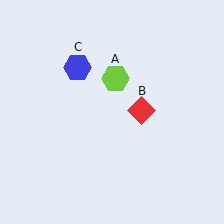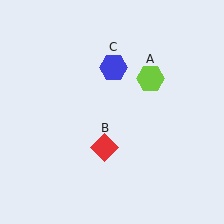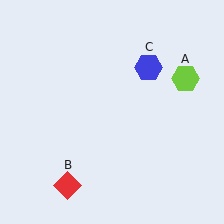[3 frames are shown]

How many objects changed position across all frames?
3 objects changed position: lime hexagon (object A), red diamond (object B), blue hexagon (object C).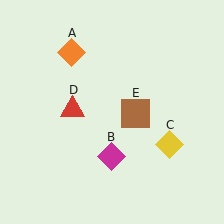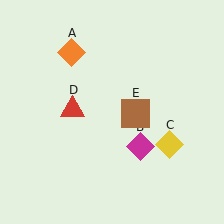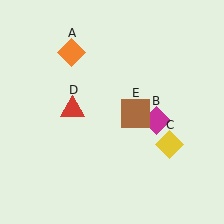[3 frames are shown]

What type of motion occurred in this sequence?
The magenta diamond (object B) rotated counterclockwise around the center of the scene.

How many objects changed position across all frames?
1 object changed position: magenta diamond (object B).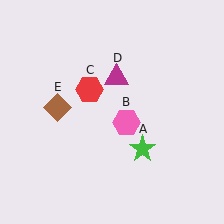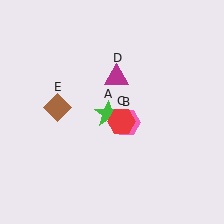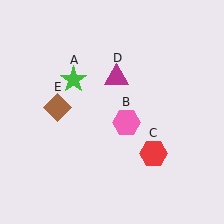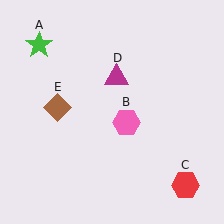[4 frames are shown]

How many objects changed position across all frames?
2 objects changed position: green star (object A), red hexagon (object C).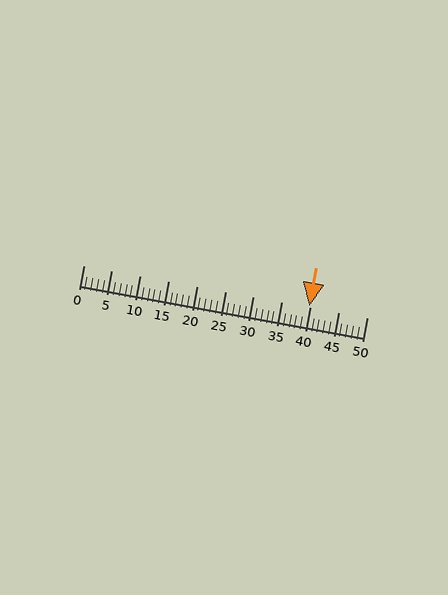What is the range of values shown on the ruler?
The ruler shows values from 0 to 50.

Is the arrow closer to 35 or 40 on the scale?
The arrow is closer to 40.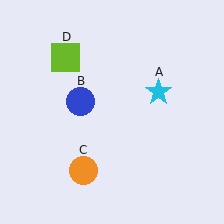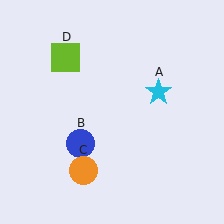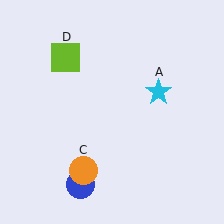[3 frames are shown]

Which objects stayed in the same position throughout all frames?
Cyan star (object A) and orange circle (object C) and lime square (object D) remained stationary.